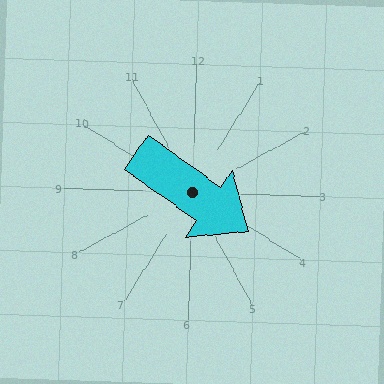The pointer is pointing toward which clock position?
Roughly 4 o'clock.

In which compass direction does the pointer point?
Southeast.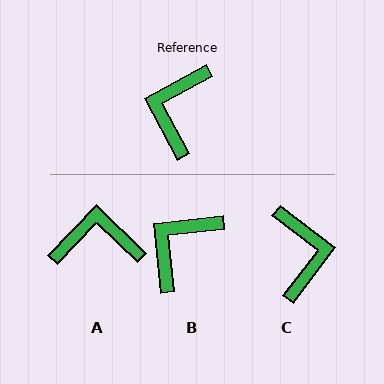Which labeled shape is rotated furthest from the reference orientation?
C, about 156 degrees away.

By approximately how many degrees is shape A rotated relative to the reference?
Approximately 72 degrees clockwise.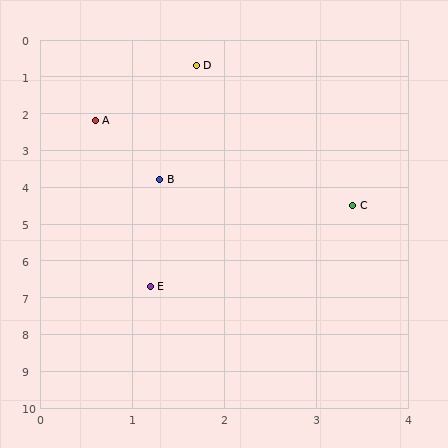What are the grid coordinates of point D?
Point D is at approximately (1.7, 0.7).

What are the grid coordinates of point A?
Point A is at approximately (0.6, 2.2).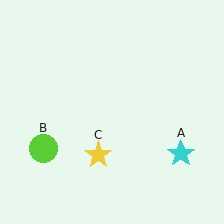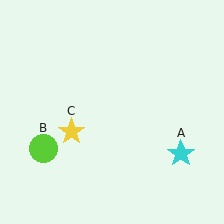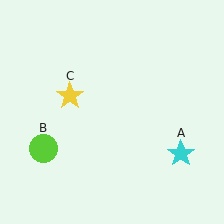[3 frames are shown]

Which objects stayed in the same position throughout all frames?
Cyan star (object A) and lime circle (object B) remained stationary.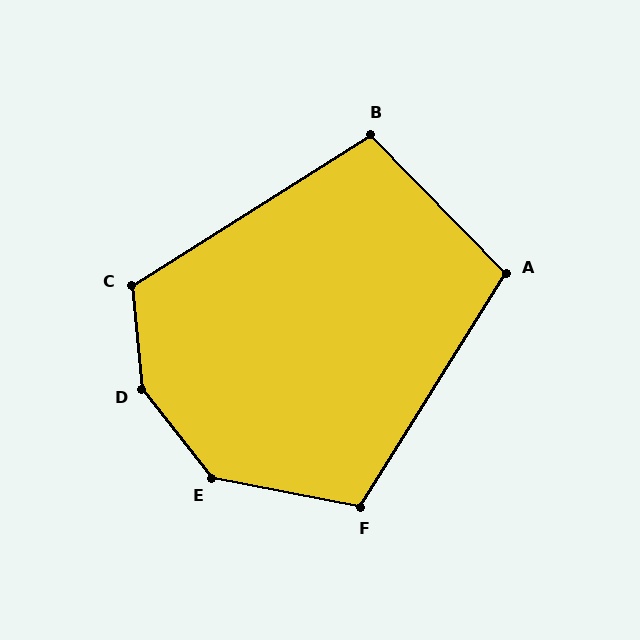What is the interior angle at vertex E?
Approximately 140 degrees (obtuse).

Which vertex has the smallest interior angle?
B, at approximately 102 degrees.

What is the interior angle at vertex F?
Approximately 111 degrees (obtuse).